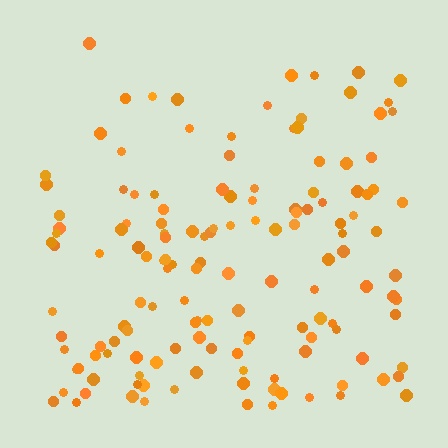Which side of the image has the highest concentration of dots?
The bottom.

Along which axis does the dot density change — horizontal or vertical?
Vertical.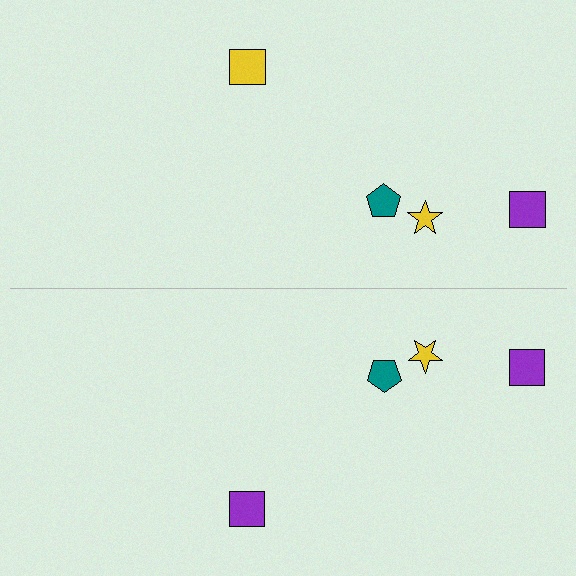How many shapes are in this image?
There are 8 shapes in this image.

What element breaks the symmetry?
The purple square on the bottom side breaks the symmetry — its mirror counterpart is yellow.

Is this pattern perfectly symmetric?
No, the pattern is not perfectly symmetric. The purple square on the bottom side breaks the symmetry — its mirror counterpart is yellow.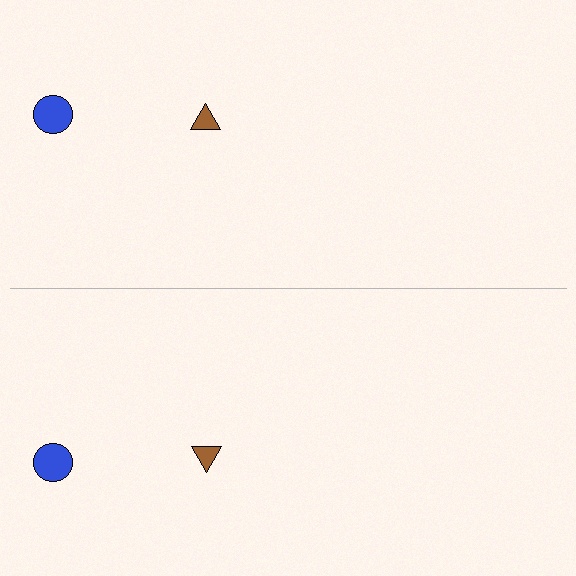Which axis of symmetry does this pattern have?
The pattern has a horizontal axis of symmetry running through the center of the image.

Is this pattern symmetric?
Yes, this pattern has bilateral (reflection) symmetry.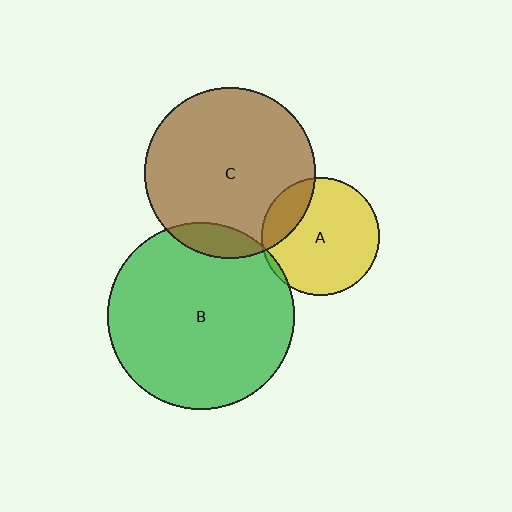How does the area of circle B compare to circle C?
Approximately 1.2 times.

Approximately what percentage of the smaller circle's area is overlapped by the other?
Approximately 10%.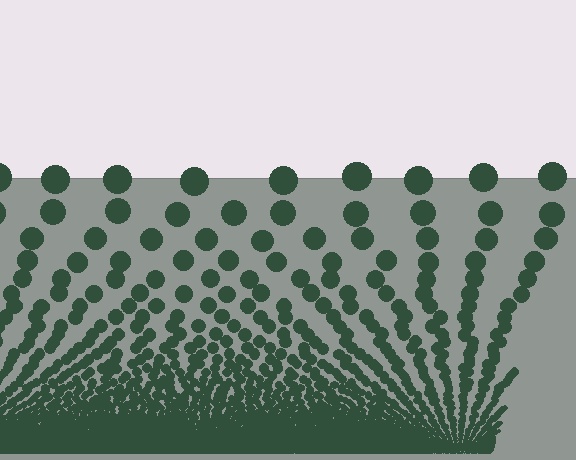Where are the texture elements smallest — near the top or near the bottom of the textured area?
Near the bottom.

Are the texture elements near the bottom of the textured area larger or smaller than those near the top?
Smaller. The gradient is inverted — elements near the bottom are smaller and denser.